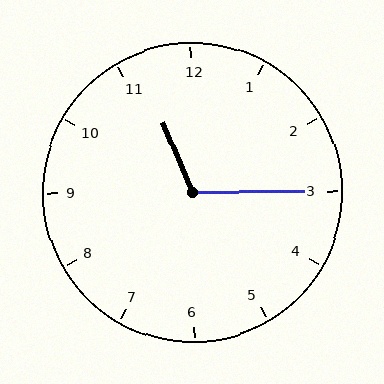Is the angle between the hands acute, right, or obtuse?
It is obtuse.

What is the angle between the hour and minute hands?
Approximately 112 degrees.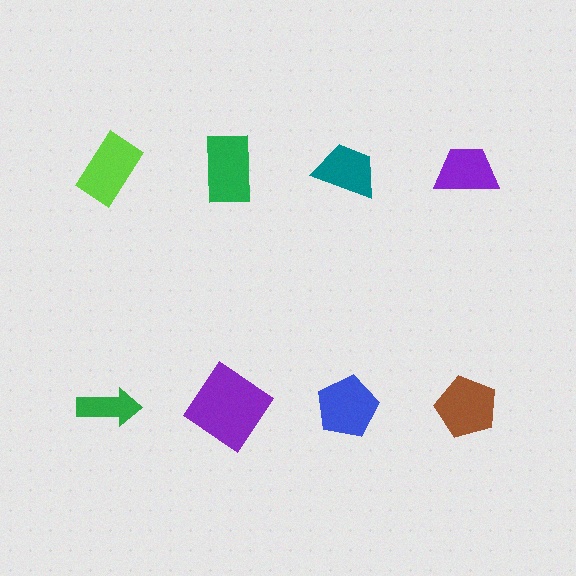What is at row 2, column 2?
A purple diamond.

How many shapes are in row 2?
4 shapes.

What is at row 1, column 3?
A teal trapezoid.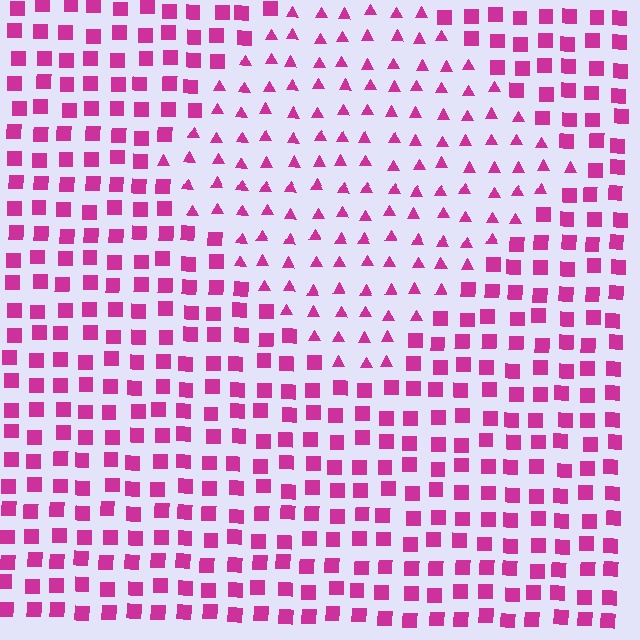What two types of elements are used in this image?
The image uses triangles inside the diamond region and squares outside it.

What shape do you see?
I see a diamond.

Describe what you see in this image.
The image is filled with small magenta elements arranged in a uniform grid. A diamond-shaped region contains triangles, while the surrounding area contains squares. The boundary is defined purely by the change in element shape.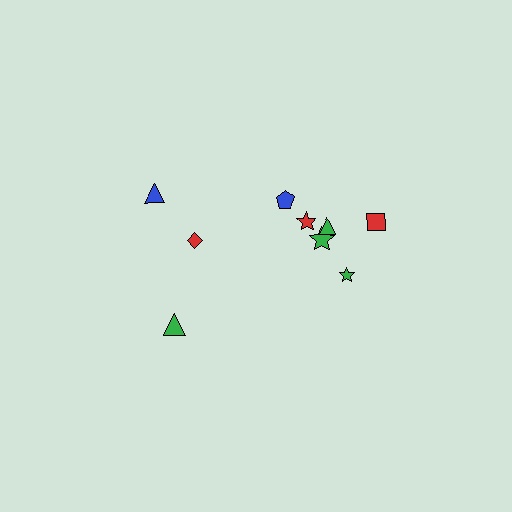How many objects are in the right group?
There are 6 objects.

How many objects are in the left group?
There are 3 objects.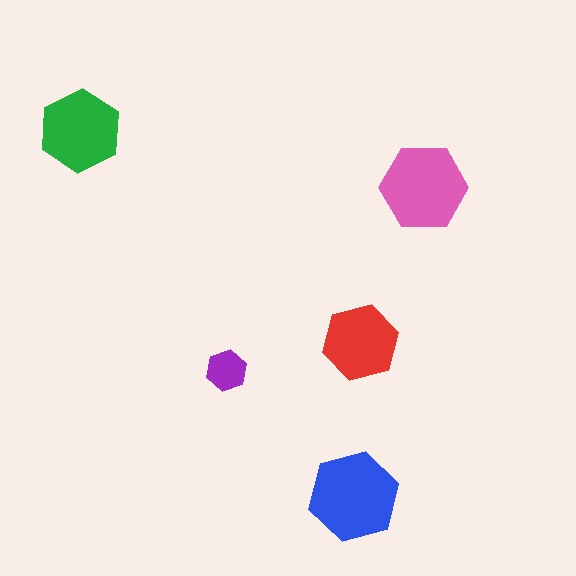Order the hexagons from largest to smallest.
the blue one, the pink one, the green one, the red one, the purple one.